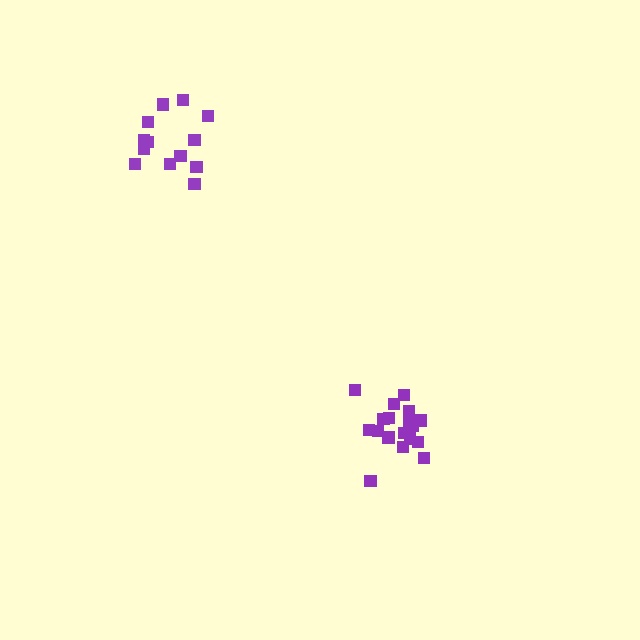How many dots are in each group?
Group 1: 13 dots, Group 2: 18 dots (31 total).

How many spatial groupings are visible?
There are 2 spatial groupings.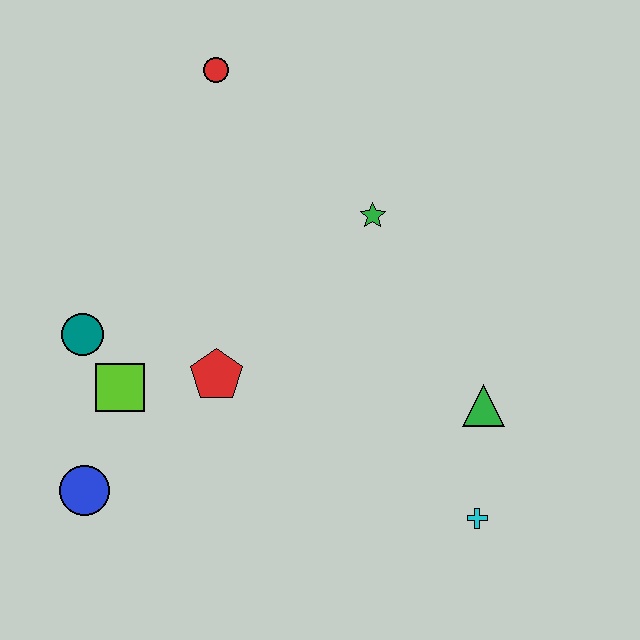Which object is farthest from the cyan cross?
The red circle is farthest from the cyan cross.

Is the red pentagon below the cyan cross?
No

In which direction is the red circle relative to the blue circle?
The red circle is above the blue circle.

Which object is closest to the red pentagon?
The lime square is closest to the red pentagon.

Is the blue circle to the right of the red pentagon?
No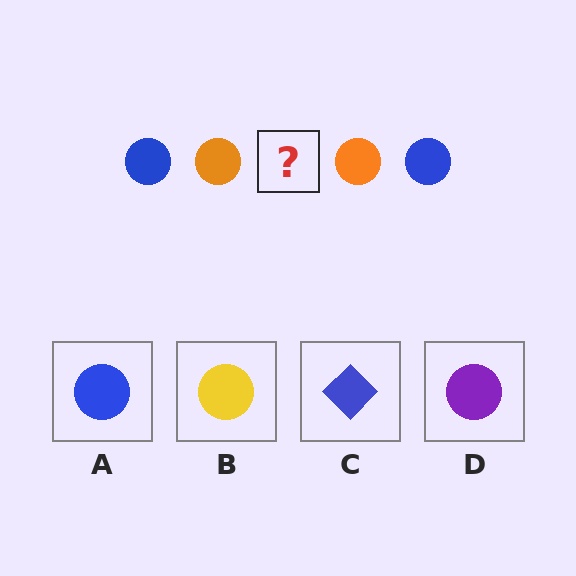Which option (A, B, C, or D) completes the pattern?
A.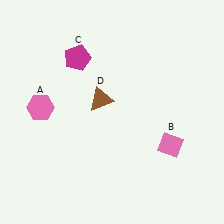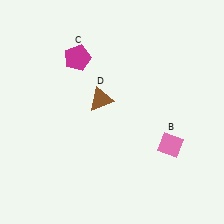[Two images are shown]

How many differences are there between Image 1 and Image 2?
There is 1 difference between the two images.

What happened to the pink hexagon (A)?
The pink hexagon (A) was removed in Image 2. It was in the top-left area of Image 1.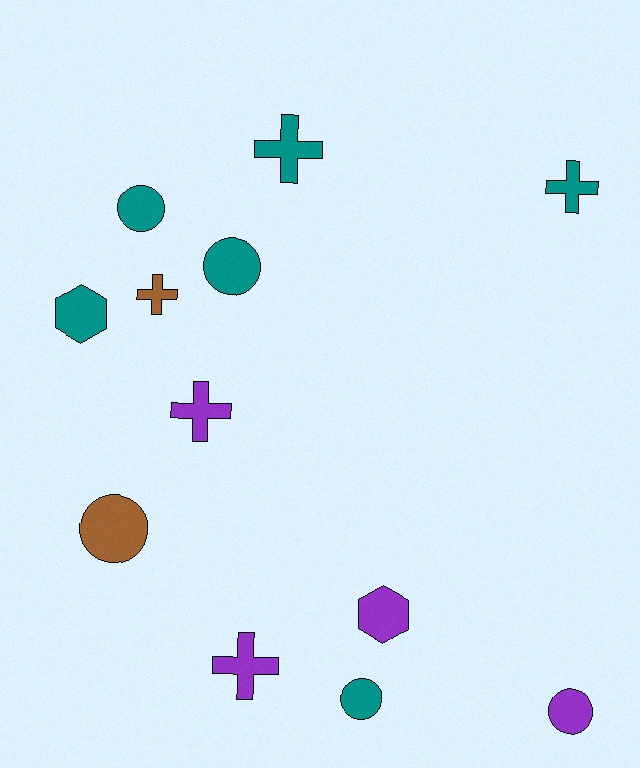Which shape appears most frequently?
Circle, with 5 objects.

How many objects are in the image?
There are 12 objects.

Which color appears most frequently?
Teal, with 6 objects.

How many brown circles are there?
There is 1 brown circle.